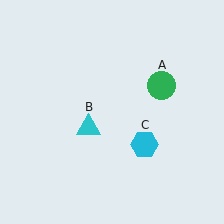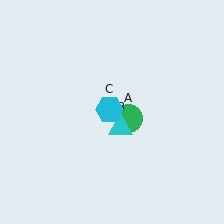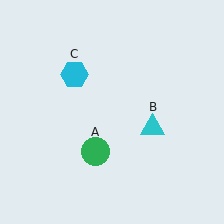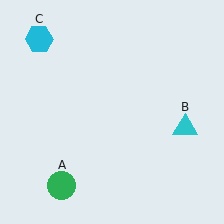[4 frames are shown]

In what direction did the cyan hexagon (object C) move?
The cyan hexagon (object C) moved up and to the left.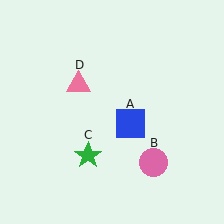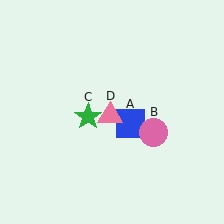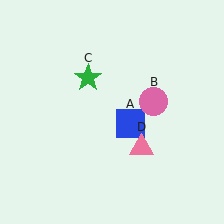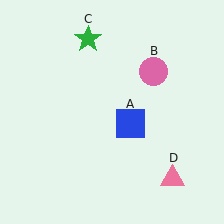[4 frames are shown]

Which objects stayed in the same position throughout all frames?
Blue square (object A) remained stationary.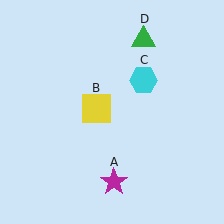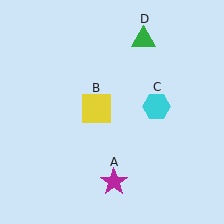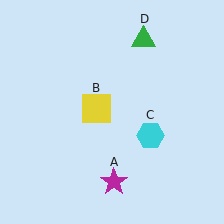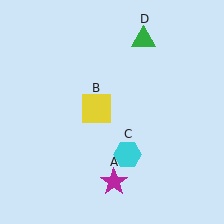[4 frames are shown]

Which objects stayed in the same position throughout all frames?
Magenta star (object A) and yellow square (object B) and green triangle (object D) remained stationary.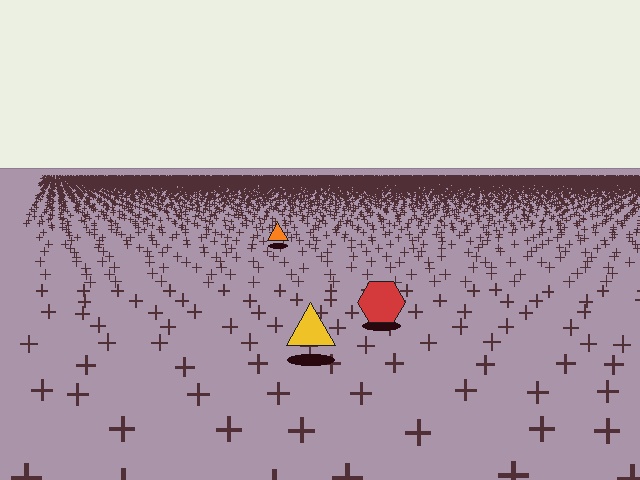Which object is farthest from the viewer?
The orange triangle is farthest from the viewer. It appears smaller and the ground texture around it is denser.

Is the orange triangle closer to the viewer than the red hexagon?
No. The red hexagon is closer — you can tell from the texture gradient: the ground texture is coarser near it.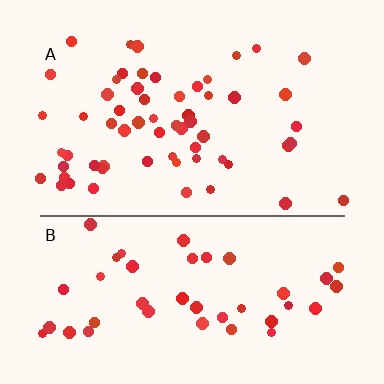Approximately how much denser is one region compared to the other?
Approximately 1.4× — region A over region B.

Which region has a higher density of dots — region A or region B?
A (the top).